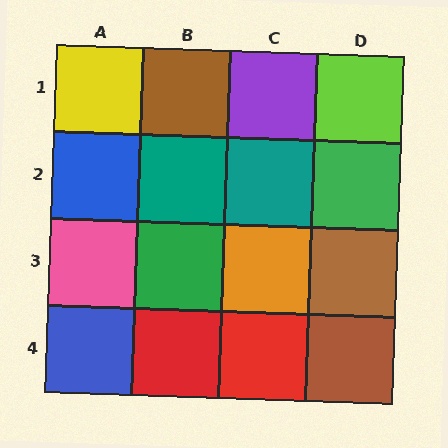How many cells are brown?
3 cells are brown.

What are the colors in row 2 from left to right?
Blue, teal, teal, green.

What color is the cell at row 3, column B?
Green.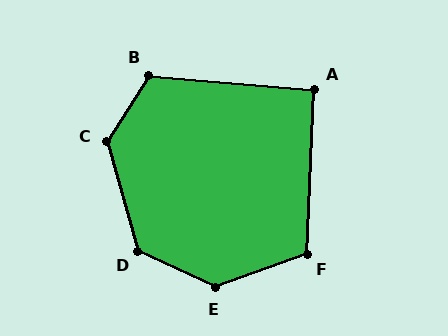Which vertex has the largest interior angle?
E, at approximately 135 degrees.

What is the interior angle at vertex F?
Approximately 113 degrees (obtuse).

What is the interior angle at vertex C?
Approximately 133 degrees (obtuse).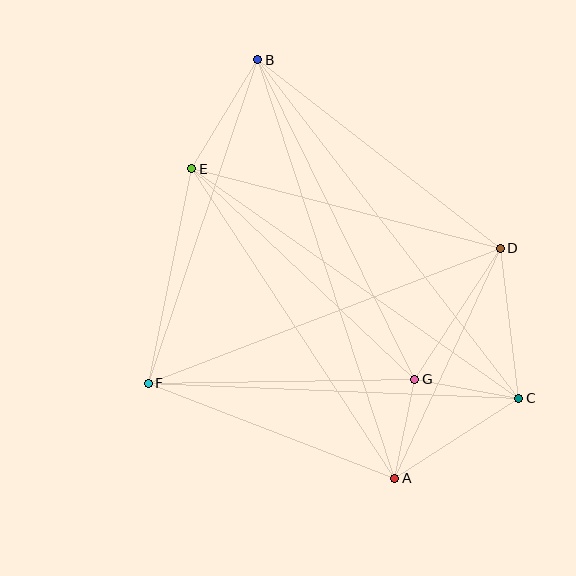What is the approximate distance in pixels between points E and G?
The distance between E and G is approximately 307 pixels.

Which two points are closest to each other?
Points A and G are closest to each other.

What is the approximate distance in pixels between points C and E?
The distance between C and E is approximately 399 pixels.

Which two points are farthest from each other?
Points A and B are farthest from each other.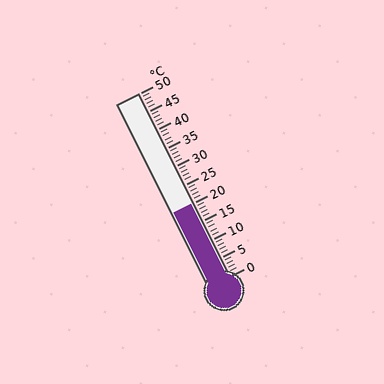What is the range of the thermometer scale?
The thermometer scale ranges from 0°C to 50°C.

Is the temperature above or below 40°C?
The temperature is below 40°C.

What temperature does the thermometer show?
The thermometer shows approximately 20°C.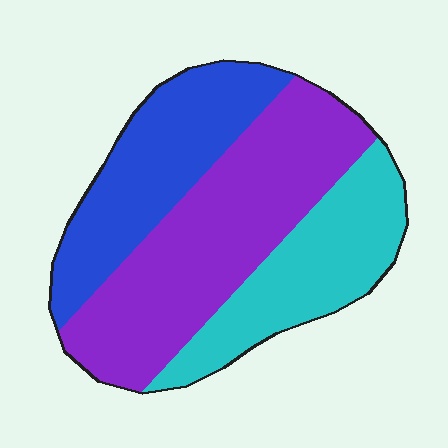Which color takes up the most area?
Purple, at roughly 45%.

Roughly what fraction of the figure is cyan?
Cyan takes up between a sixth and a third of the figure.